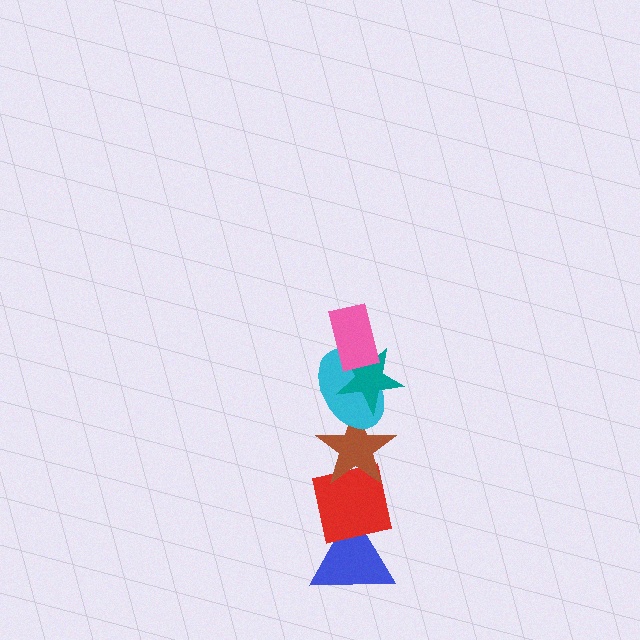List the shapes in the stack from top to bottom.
From top to bottom: the pink rectangle, the teal star, the cyan ellipse, the brown star, the red square, the blue triangle.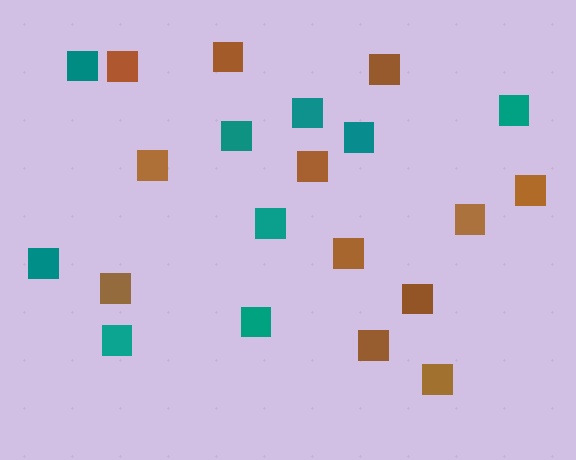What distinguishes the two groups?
There are 2 groups: one group of teal squares (9) and one group of brown squares (12).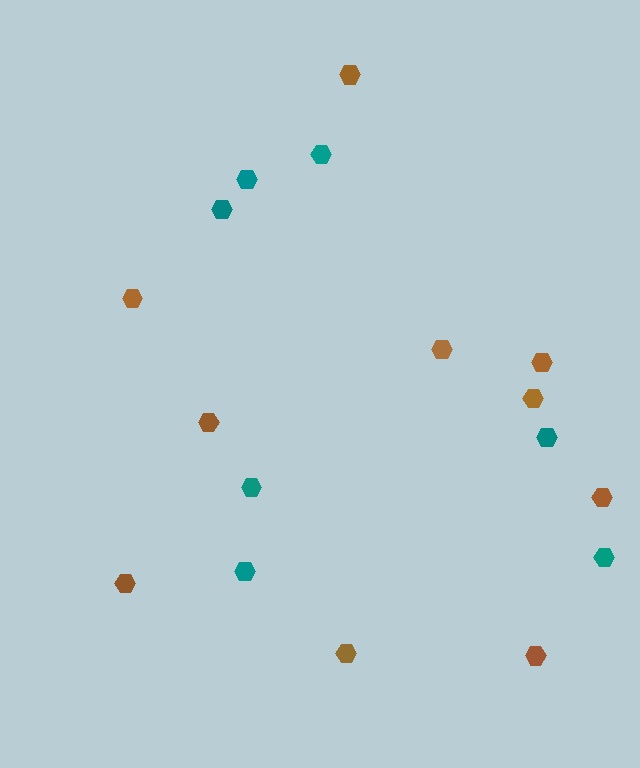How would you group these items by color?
There are 2 groups: one group of brown hexagons (10) and one group of teal hexagons (7).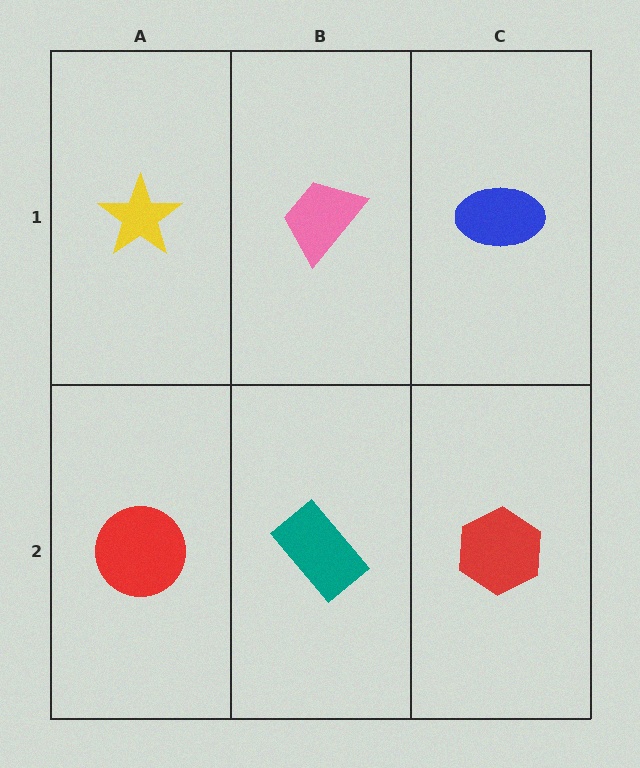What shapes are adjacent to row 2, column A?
A yellow star (row 1, column A), a teal rectangle (row 2, column B).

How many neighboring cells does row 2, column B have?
3.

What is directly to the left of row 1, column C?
A pink trapezoid.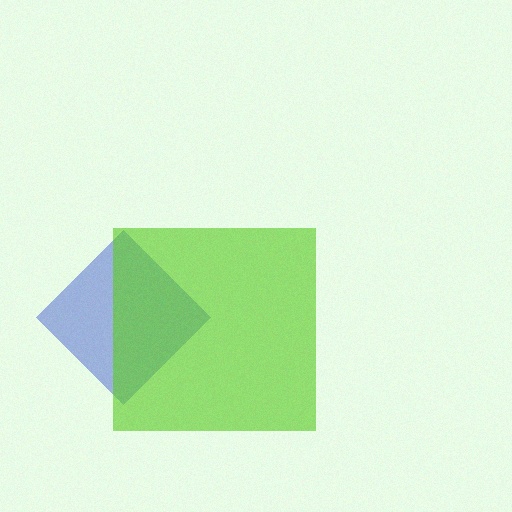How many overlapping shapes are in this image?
There are 2 overlapping shapes in the image.